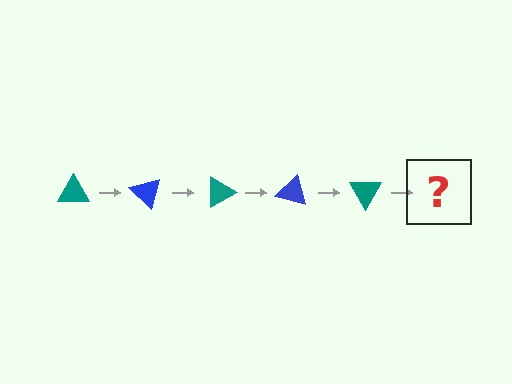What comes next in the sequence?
The next element should be a blue triangle, rotated 225 degrees from the start.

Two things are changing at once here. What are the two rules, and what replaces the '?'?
The two rules are that it rotates 45 degrees each step and the color cycles through teal and blue. The '?' should be a blue triangle, rotated 225 degrees from the start.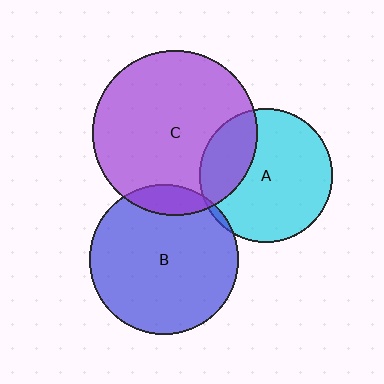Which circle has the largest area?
Circle C (purple).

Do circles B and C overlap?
Yes.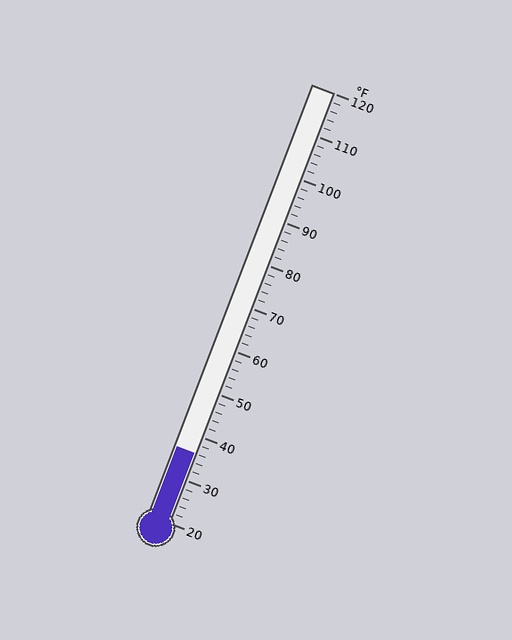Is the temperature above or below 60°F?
The temperature is below 60°F.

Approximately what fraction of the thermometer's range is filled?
The thermometer is filled to approximately 15% of its range.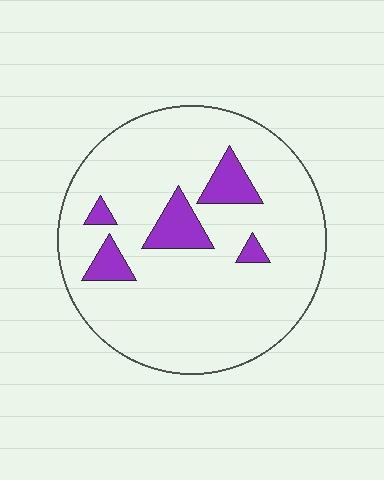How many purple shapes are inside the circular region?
5.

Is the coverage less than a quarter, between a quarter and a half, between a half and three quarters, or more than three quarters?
Less than a quarter.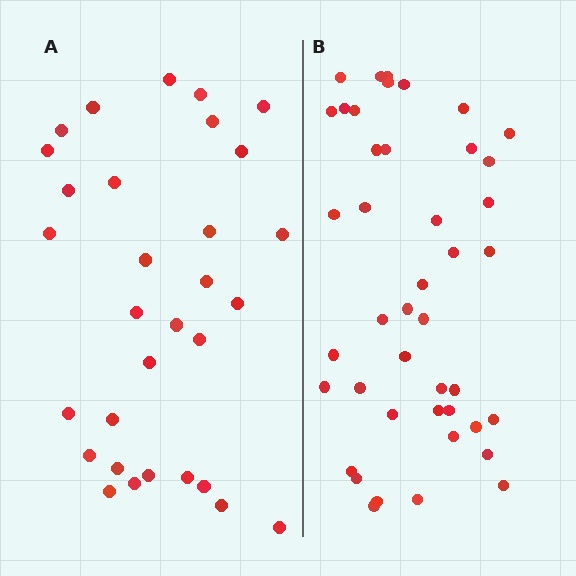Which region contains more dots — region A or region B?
Region B (the right region) has more dots.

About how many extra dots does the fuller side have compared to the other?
Region B has roughly 12 or so more dots than region A.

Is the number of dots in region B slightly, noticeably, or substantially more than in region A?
Region B has noticeably more, but not dramatically so. The ratio is roughly 1.4 to 1.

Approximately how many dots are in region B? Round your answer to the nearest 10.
About 40 dots. (The exact count is 43, which rounds to 40.)